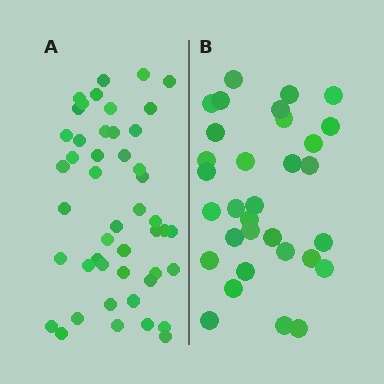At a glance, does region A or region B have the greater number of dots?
Region A (the left region) has more dots.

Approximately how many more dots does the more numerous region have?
Region A has approximately 15 more dots than region B.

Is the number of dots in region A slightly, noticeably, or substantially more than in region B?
Region A has substantially more. The ratio is roughly 1.5 to 1.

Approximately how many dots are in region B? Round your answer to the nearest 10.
About 30 dots. (The exact count is 32, which rounds to 30.)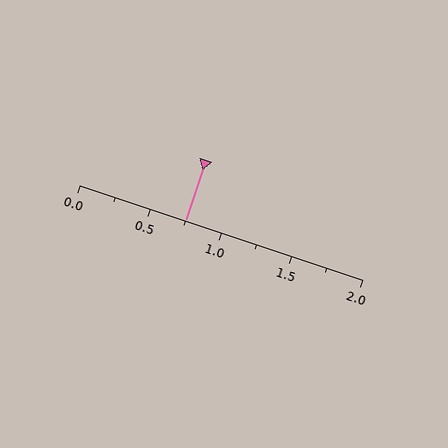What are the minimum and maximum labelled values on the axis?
The axis runs from 0.0 to 2.0.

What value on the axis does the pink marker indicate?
The marker indicates approximately 0.75.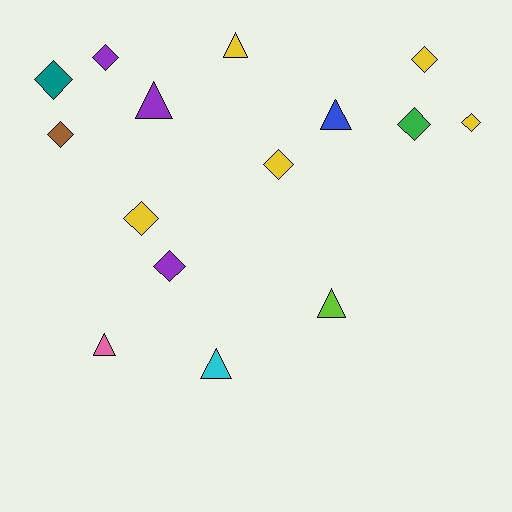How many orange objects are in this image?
There are no orange objects.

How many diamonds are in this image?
There are 9 diamonds.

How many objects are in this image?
There are 15 objects.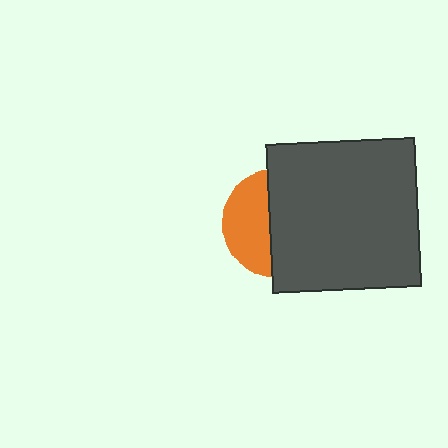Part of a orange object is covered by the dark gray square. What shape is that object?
It is a circle.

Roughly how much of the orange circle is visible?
A small part of it is visible (roughly 42%).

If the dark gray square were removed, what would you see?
You would see the complete orange circle.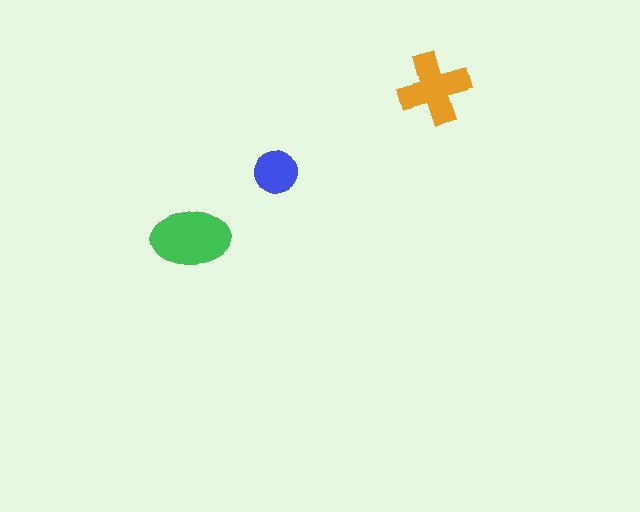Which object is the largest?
The green ellipse.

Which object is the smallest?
The blue circle.